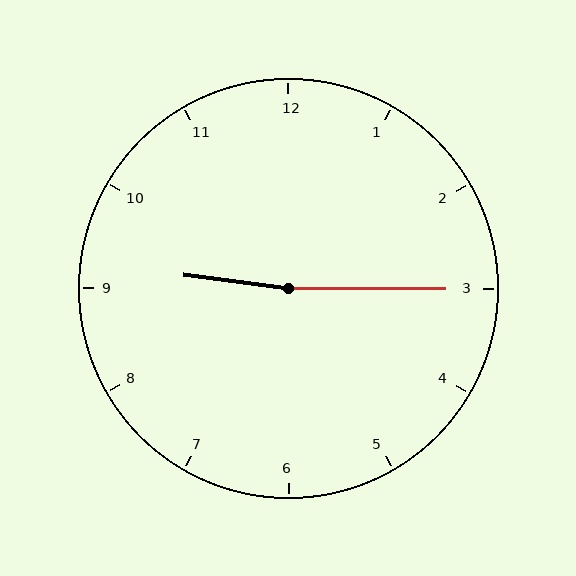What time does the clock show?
9:15.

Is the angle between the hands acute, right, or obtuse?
It is obtuse.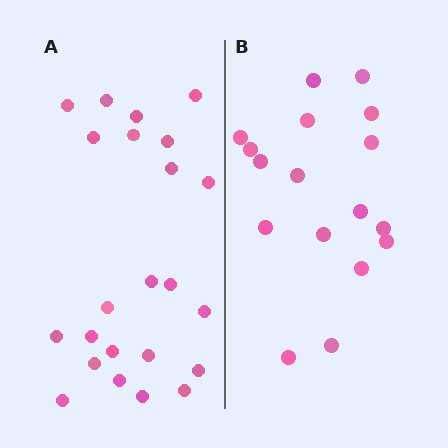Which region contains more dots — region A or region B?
Region A (the left region) has more dots.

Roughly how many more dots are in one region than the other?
Region A has about 6 more dots than region B.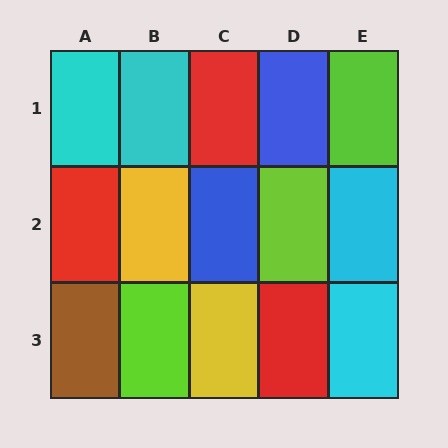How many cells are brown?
1 cell is brown.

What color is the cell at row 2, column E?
Cyan.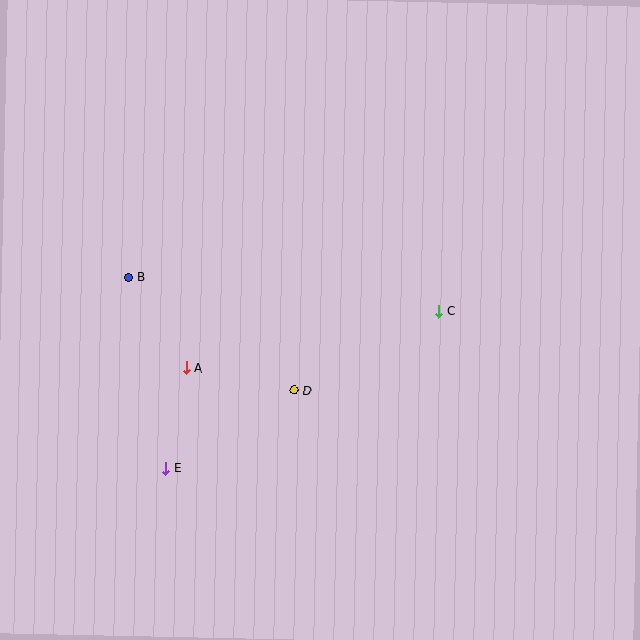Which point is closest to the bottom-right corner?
Point C is closest to the bottom-right corner.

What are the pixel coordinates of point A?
Point A is at (186, 368).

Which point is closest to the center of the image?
Point D at (294, 390) is closest to the center.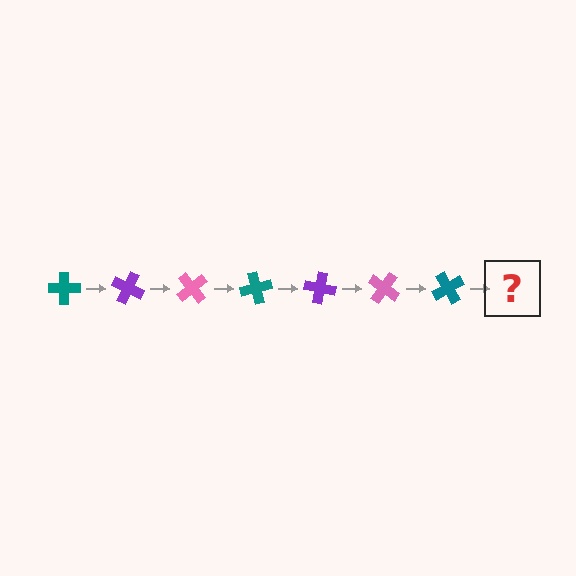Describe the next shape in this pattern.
It should be a purple cross, rotated 175 degrees from the start.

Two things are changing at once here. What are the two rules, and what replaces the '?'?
The two rules are that it rotates 25 degrees each step and the color cycles through teal, purple, and pink. The '?' should be a purple cross, rotated 175 degrees from the start.